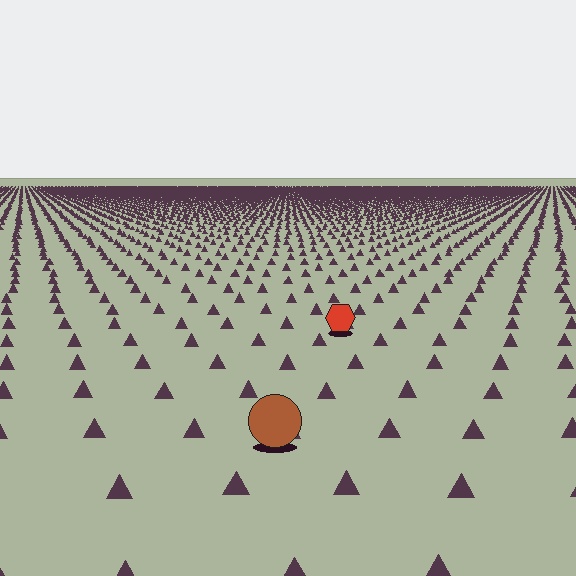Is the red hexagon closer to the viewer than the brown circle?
No. The brown circle is closer — you can tell from the texture gradient: the ground texture is coarser near it.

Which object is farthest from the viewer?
The red hexagon is farthest from the viewer. It appears smaller and the ground texture around it is denser.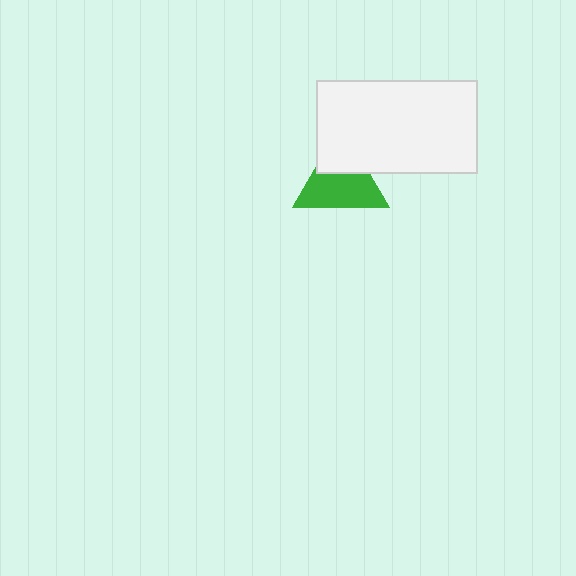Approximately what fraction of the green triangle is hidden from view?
Roughly 35% of the green triangle is hidden behind the white rectangle.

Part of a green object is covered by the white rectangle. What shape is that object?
It is a triangle.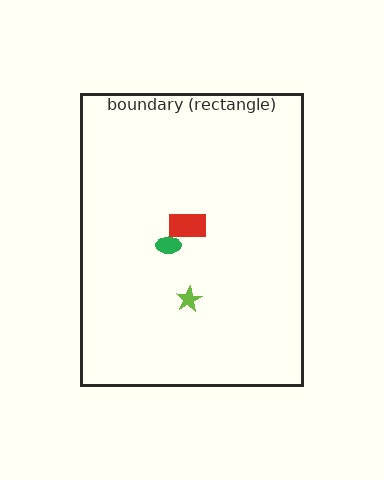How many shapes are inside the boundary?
3 inside, 0 outside.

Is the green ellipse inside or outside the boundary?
Inside.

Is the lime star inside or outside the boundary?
Inside.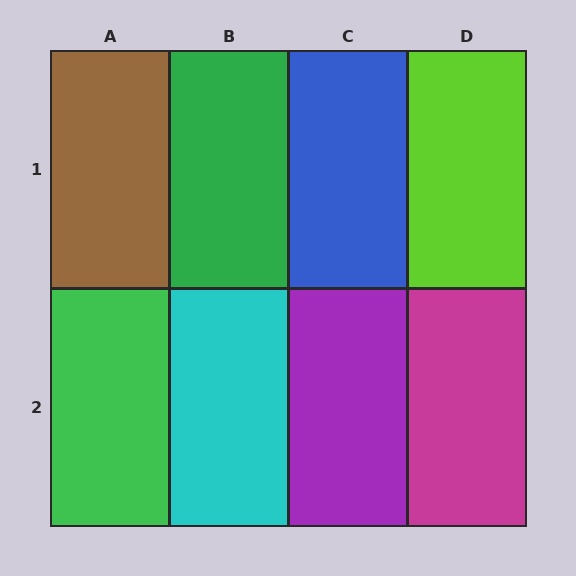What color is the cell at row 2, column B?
Cyan.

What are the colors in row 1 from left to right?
Brown, green, blue, lime.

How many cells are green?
2 cells are green.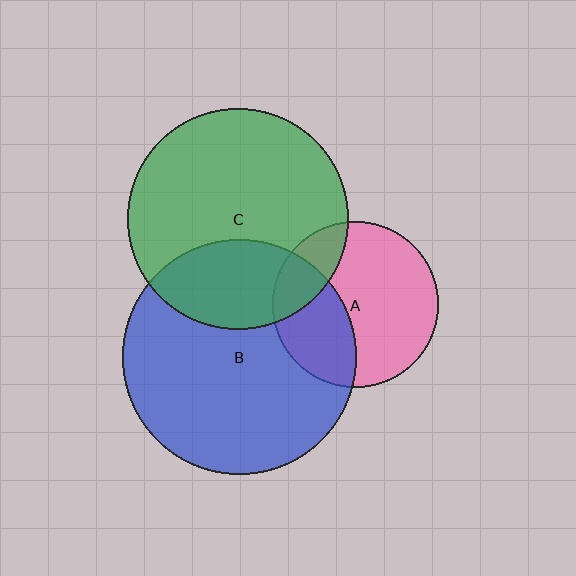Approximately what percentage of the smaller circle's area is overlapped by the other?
Approximately 35%.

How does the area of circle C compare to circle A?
Approximately 1.8 times.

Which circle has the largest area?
Circle B (blue).